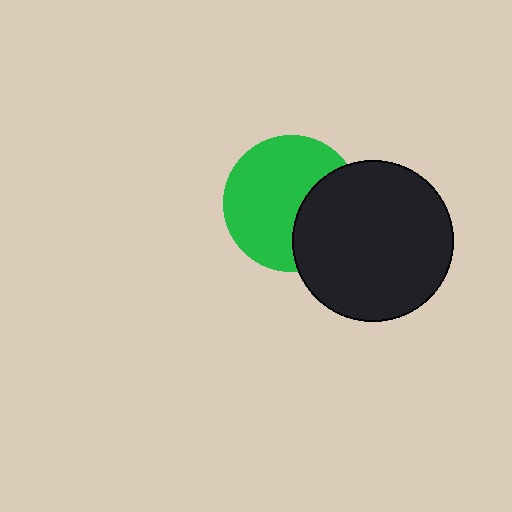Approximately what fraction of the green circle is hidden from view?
Roughly 34% of the green circle is hidden behind the black circle.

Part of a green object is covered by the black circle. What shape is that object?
It is a circle.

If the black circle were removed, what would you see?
You would see the complete green circle.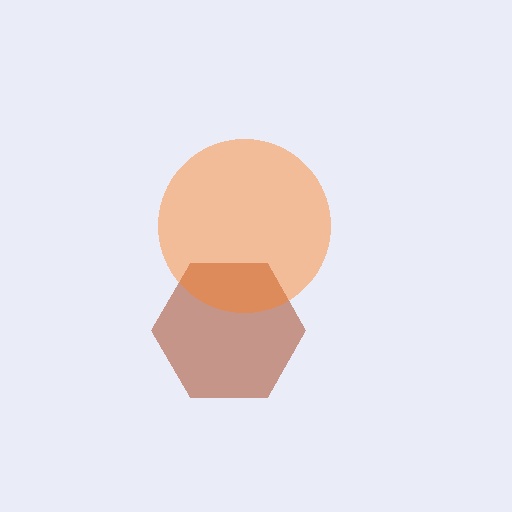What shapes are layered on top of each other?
The layered shapes are: a brown hexagon, an orange circle.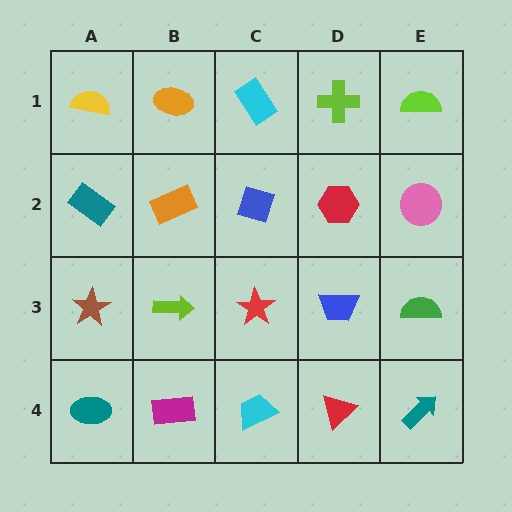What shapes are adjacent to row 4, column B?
A lime arrow (row 3, column B), a teal ellipse (row 4, column A), a cyan trapezoid (row 4, column C).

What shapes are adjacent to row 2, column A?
A yellow semicircle (row 1, column A), a brown star (row 3, column A), an orange rectangle (row 2, column B).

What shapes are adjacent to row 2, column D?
A lime cross (row 1, column D), a blue trapezoid (row 3, column D), a blue diamond (row 2, column C), a pink circle (row 2, column E).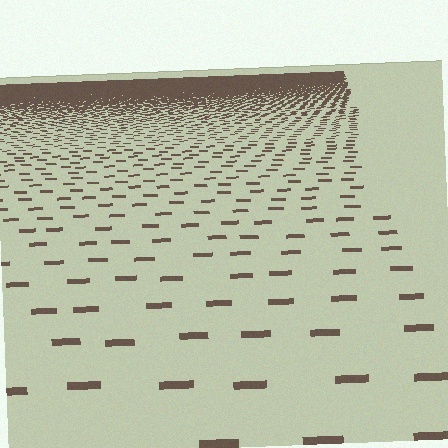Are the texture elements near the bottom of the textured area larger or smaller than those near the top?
Larger. Near the bottom, elements are closer to the viewer and appear at a bigger on-screen size.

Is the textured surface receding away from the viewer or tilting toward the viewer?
The surface is receding away from the viewer. Texture elements get smaller and denser toward the top.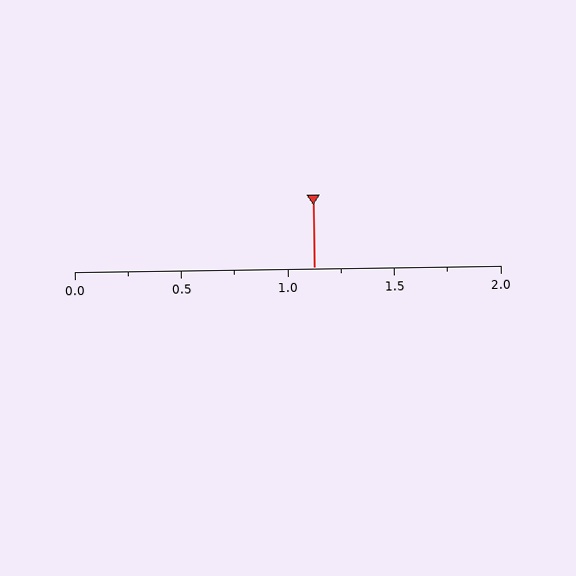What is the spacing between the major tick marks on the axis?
The major ticks are spaced 0.5 apart.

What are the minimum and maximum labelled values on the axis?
The axis runs from 0.0 to 2.0.